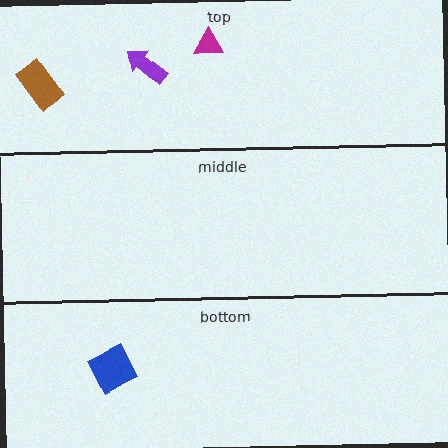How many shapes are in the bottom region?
1.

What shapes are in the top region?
The magenta triangle, the purple arrow, the brown rectangle.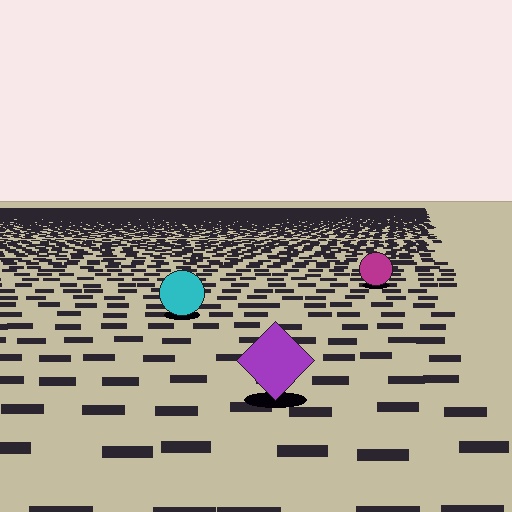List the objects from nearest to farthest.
From nearest to farthest: the purple diamond, the cyan circle, the magenta circle.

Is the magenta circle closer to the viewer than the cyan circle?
No. The cyan circle is closer — you can tell from the texture gradient: the ground texture is coarser near it.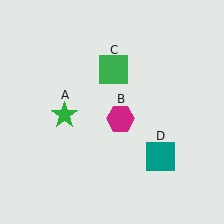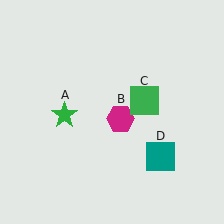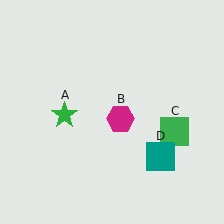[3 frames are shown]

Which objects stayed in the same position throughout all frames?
Green star (object A) and magenta hexagon (object B) and teal square (object D) remained stationary.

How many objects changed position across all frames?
1 object changed position: green square (object C).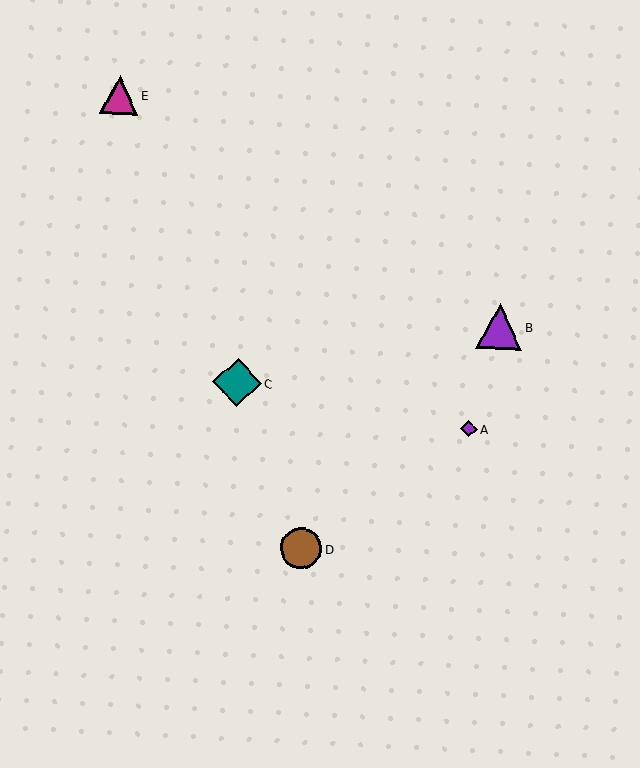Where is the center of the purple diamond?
The center of the purple diamond is at (469, 429).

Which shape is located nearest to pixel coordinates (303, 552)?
The brown circle (labeled D) at (301, 548) is nearest to that location.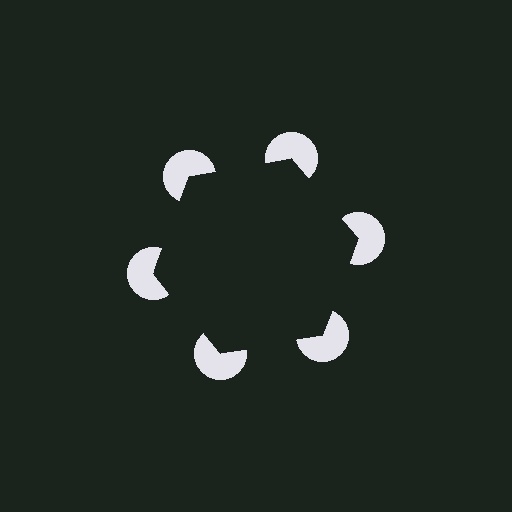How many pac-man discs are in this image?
There are 6 — one at each vertex of the illusory hexagon.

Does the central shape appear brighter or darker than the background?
It typically appears slightly darker than the background, even though no actual brightness change is drawn.